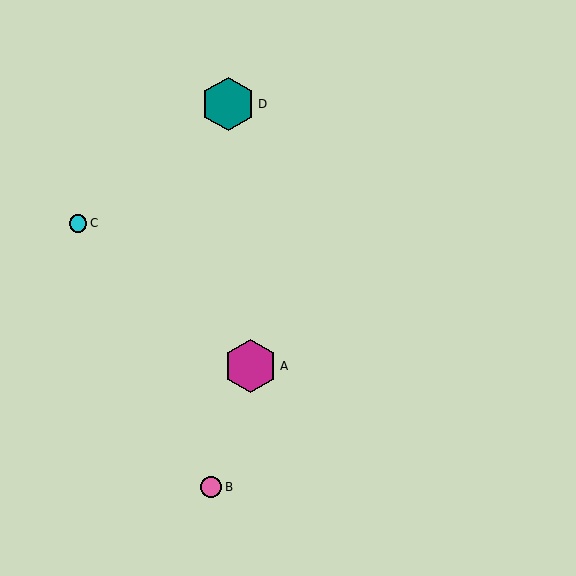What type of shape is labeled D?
Shape D is a teal hexagon.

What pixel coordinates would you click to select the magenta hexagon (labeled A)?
Click at (251, 366) to select the magenta hexagon A.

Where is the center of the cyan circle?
The center of the cyan circle is at (78, 223).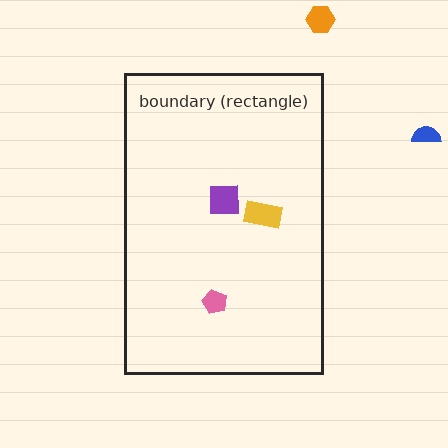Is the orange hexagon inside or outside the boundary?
Outside.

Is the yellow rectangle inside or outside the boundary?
Inside.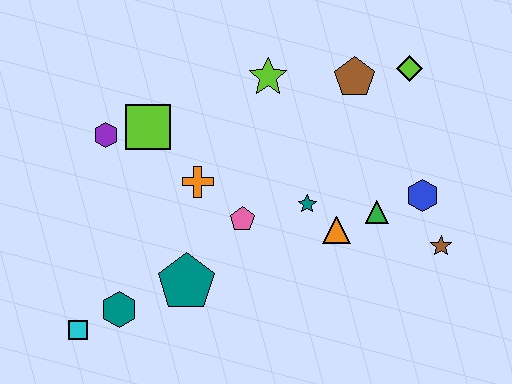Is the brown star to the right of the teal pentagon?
Yes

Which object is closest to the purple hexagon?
The lime square is closest to the purple hexagon.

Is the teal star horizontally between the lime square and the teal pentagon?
No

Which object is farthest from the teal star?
The cyan square is farthest from the teal star.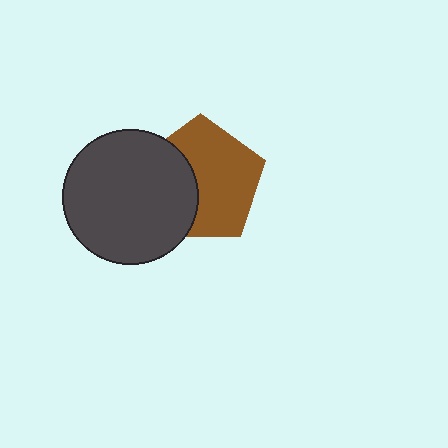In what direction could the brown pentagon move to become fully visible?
The brown pentagon could move right. That would shift it out from behind the dark gray circle entirely.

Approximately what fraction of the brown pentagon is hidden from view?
Roughly 38% of the brown pentagon is hidden behind the dark gray circle.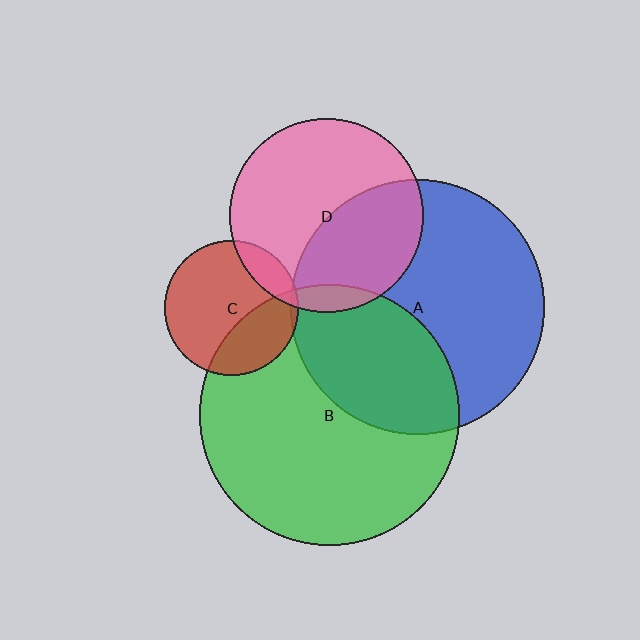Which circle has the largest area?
Circle B (green).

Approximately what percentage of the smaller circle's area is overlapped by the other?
Approximately 35%.